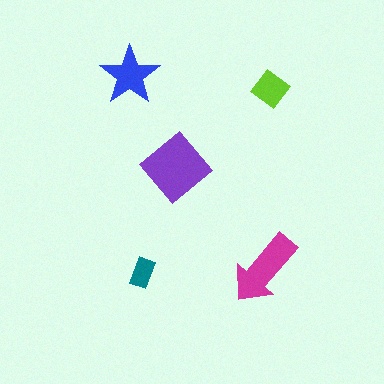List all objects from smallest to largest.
The teal rectangle, the lime diamond, the blue star, the magenta arrow, the purple diamond.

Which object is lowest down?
The teal rectangle is bottommost.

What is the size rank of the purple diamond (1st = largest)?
1st.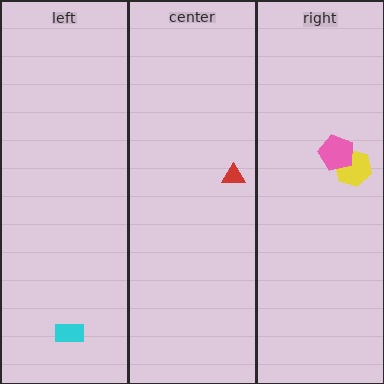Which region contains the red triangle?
The center region.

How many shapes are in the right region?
2.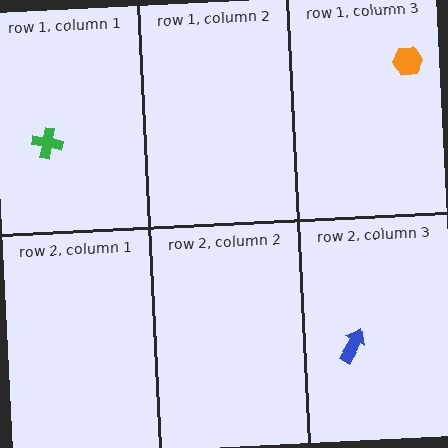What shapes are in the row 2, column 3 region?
The blue arrow.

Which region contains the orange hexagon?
The row 1, column 3 region.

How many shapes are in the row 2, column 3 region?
1.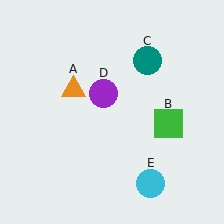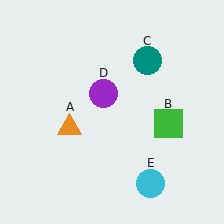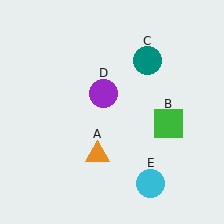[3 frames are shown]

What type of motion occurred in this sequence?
The orange triangle (object A) rotated counterclockwise around the center of the scene.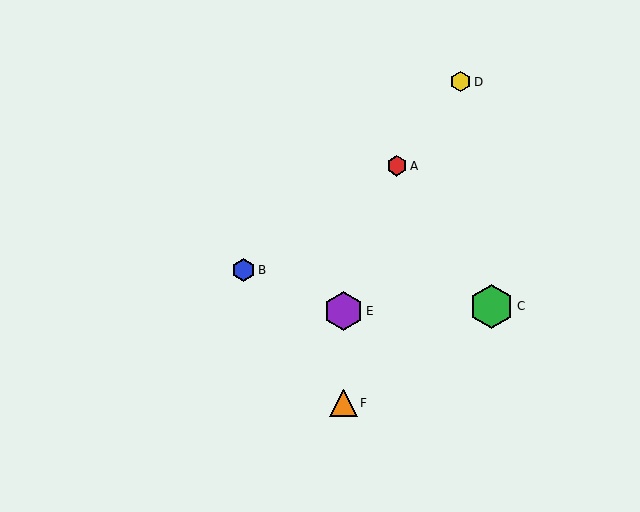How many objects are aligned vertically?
2 objects (E, F) are aligned vertically.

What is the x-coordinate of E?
Object E is at x≈343.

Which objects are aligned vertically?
Objects E, F are aligned vertically.